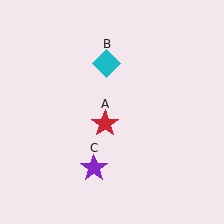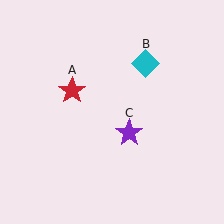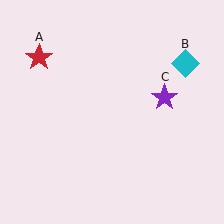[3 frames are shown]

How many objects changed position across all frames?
3 objects changed position: red star (object A), cyan diamond (object B), purple star (object C).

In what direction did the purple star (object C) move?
The purple star (object C) moved up and to the right.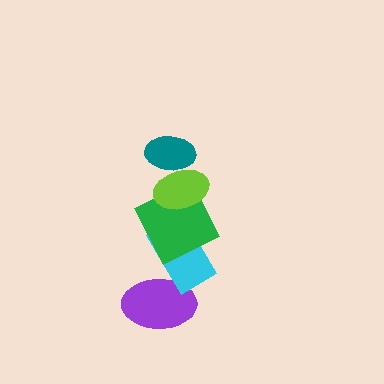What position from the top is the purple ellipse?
The purple ellipse is 5th from the top.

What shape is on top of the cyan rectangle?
The green square is on top of the cyan rectangle.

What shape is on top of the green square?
The lime ellipse is on top of the green square.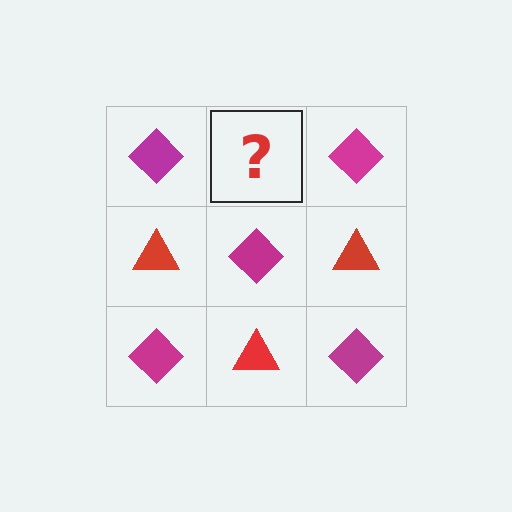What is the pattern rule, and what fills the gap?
The rule is that it alternates magenta diamond and red triangle in a checkerboard pattern. The gap should be filled with a red triangle.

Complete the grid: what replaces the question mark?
The question mark should be replaced with a red triangle.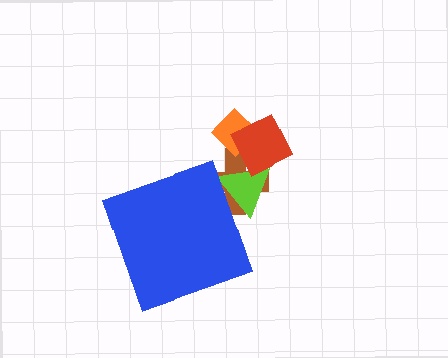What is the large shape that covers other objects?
A blue diamond.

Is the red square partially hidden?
No, the red square is fully visible.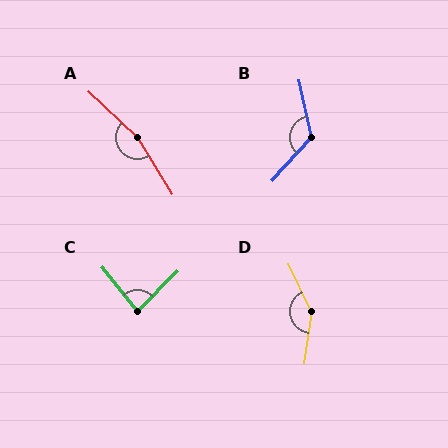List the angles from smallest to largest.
C (84°), B (126°), D (147°), A (164°).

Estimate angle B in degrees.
Approximately 126 degrees.